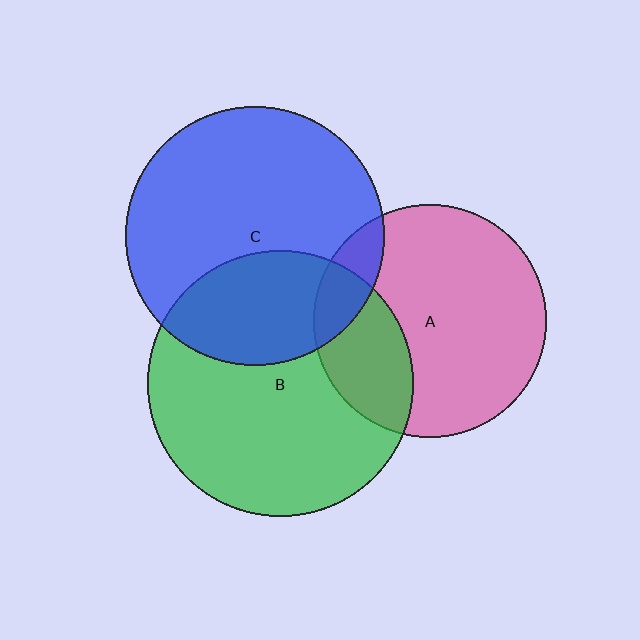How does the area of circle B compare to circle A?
Approximately 1.3 times.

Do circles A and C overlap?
Yes.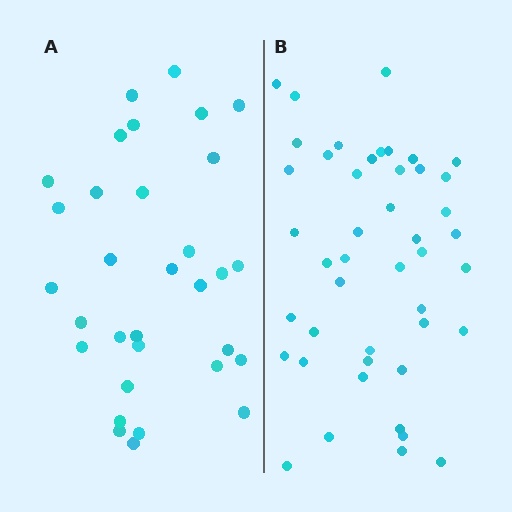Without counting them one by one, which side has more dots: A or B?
Region B (the right region) has more dots.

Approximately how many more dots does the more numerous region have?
Region B has approximately 15 more dots than region A.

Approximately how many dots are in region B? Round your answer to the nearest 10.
About 40 dots. (The exact count is 45, which rounds to 40.)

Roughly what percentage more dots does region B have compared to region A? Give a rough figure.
About 40% more.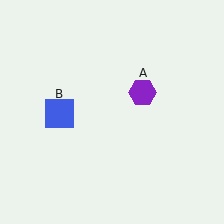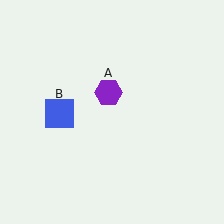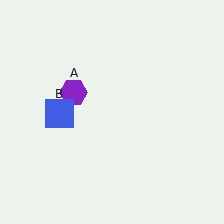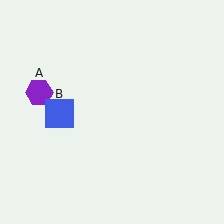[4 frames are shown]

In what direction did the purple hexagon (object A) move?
The purple hexagon (object A) moved left.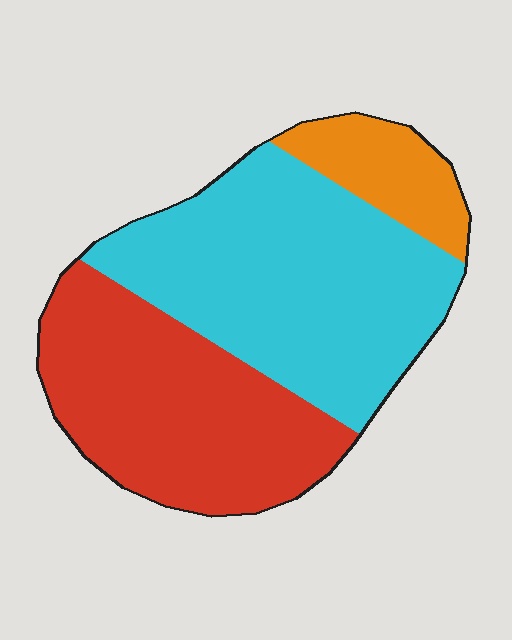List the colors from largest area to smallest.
From largest to smallest: cyan, red, orange.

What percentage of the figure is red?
Red covers 39% of the figure.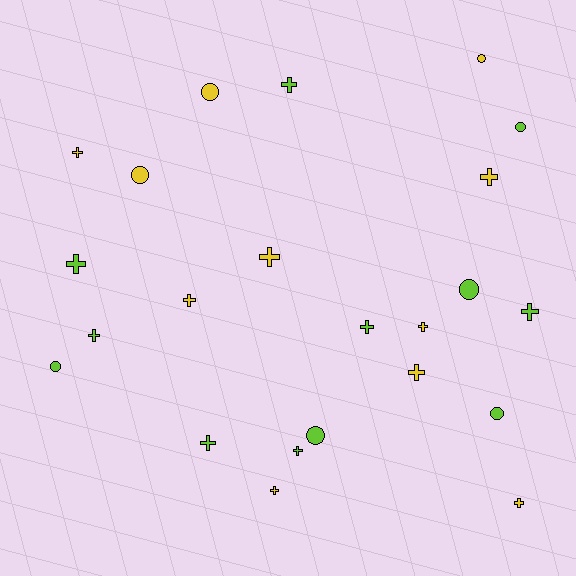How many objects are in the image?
There are 23 objects.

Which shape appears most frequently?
Cross, with 15 objects.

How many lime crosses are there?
There are 7 lime crosses.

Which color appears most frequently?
Lime, with 12 objects.